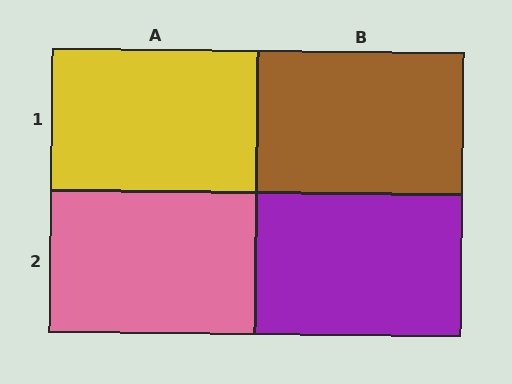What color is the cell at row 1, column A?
Yellow.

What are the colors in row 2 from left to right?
Pink, purple.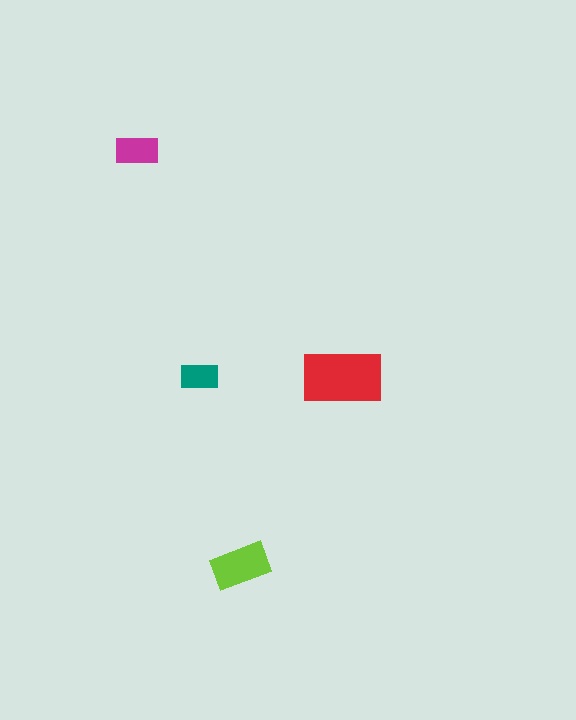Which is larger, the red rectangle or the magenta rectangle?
The red one.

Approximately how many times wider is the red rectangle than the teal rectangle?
About 2 times wider.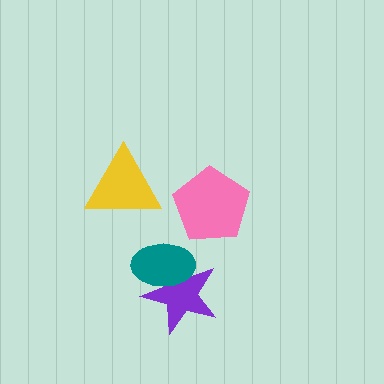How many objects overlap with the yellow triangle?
0 objects overlap with the yellow triangle.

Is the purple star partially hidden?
Yes, it is partially covered by another shape.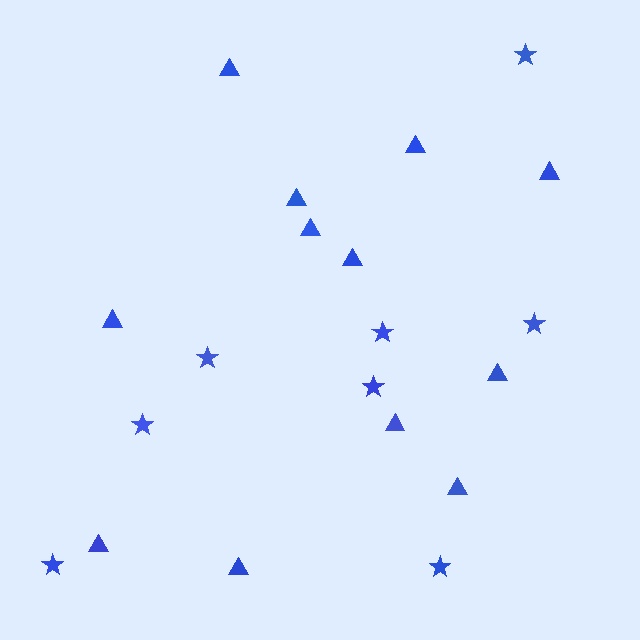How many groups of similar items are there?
There are 2 groups: one group of stars (8) and one group of triangles (12).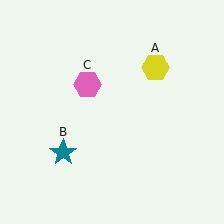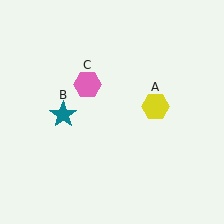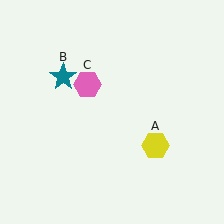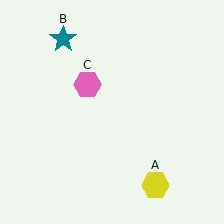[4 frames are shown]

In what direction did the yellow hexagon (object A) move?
The yellow hexagon (object A) moved down.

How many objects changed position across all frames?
2 objects changed position: yellow hexagon (object A), teal star (object B).